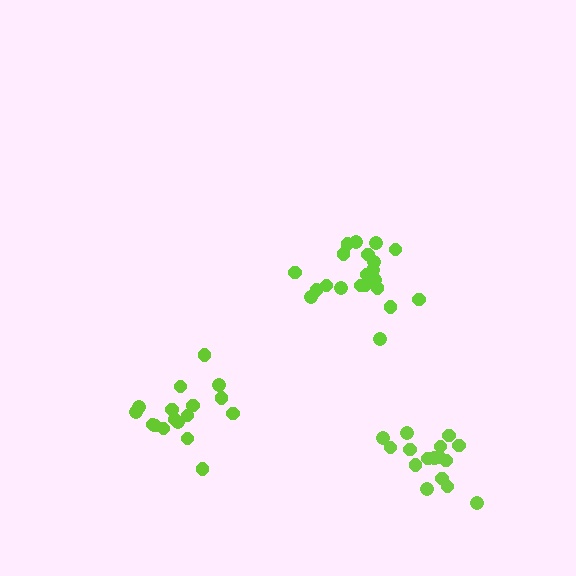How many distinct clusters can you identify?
There are 3 distinct clusters.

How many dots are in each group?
Group 1: 17 dots, Group 2: 21 dots, Group 3: 16 dots (54 total).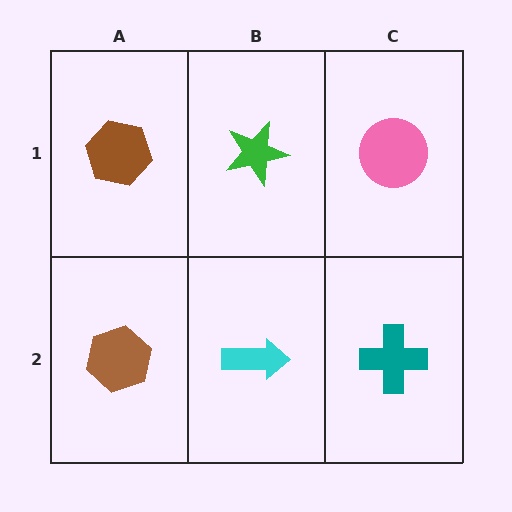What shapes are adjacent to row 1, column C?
A teal cross (row 2, column C), a green star (row 1, column B).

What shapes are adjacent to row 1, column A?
A brown hexagon (row 2, column A), a green star (row 1, column B).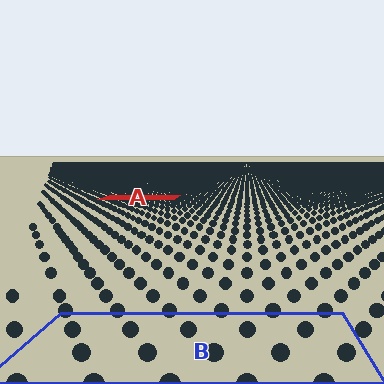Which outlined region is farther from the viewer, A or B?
Region A is farther from the viewer — the texture elements inside it appear smaller and more densely packed.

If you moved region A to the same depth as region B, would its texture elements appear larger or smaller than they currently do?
They would appear larger. At a closer depth, the same texture elements are projected at a bigger on-screen size.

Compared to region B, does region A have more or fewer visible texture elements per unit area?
Region A has more texture elements per unit area — they are packed more densely because it is farther away.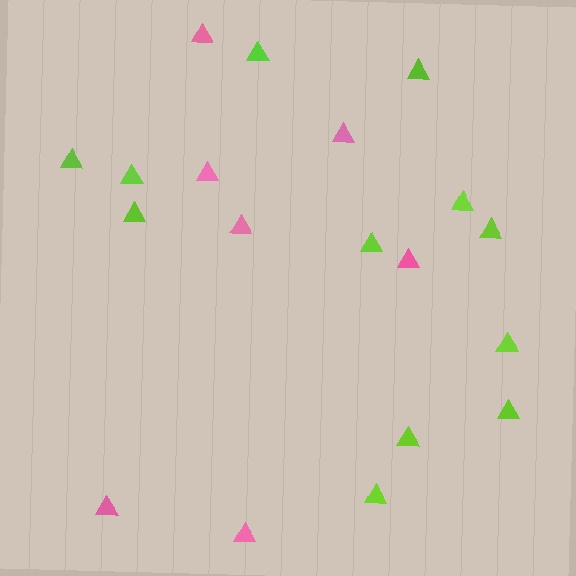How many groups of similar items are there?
There are 2 groups: one group of lime triangles (12) and one group of pink triangles (7).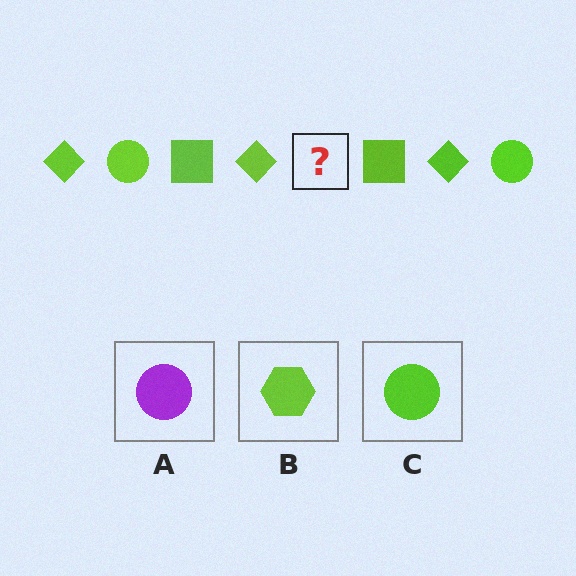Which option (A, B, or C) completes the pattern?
C.